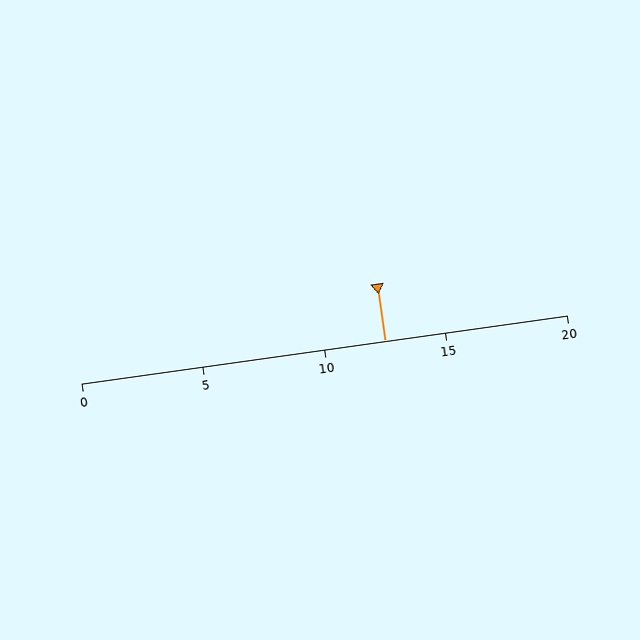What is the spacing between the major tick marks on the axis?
The major ticks are spaced 5 apart.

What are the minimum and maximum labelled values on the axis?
The axis runs from 0 to 20.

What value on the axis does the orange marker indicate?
The marker indicates approximately 12.5.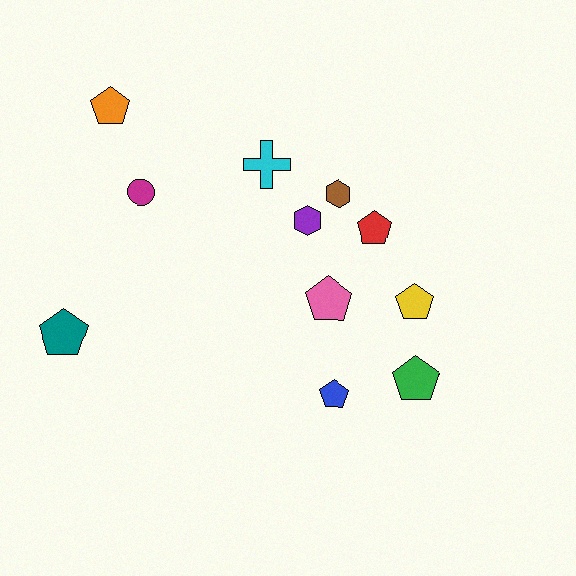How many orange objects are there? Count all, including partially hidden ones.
There is 1 orange object.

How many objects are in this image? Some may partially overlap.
There are 11 objects.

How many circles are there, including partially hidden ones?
There is 1 circle.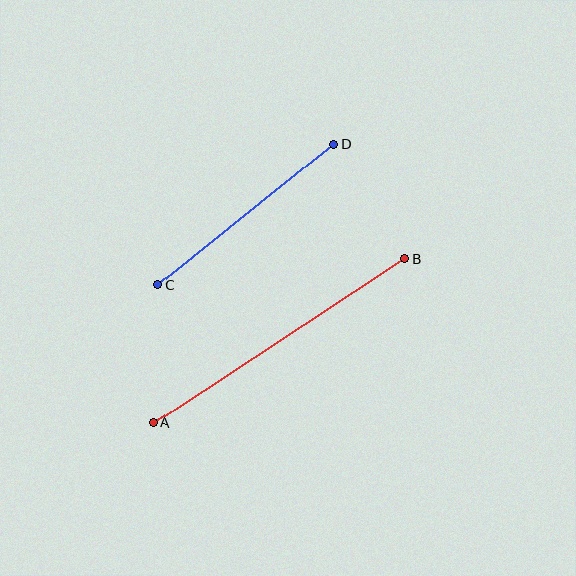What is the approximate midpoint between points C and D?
The midpoint is at approximately (246, 215) pixels.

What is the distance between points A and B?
The distance is approximately 300 pixels.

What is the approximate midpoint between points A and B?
The midpoint is at approximately (279, 341) pixels.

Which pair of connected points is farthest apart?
Points A and B are farthest apart.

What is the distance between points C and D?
The distance is approximately 224 pixels.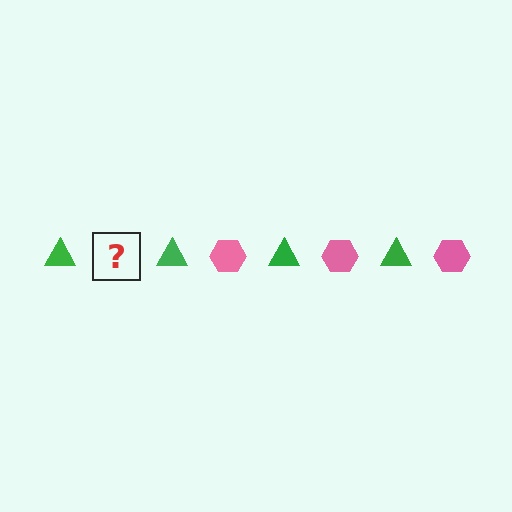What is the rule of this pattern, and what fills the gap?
The rule is that the pattern alternates between green triangle and pink hexagon. The gap should be filled with a pink hexagon.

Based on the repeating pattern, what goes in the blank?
The blank should be a pink hexagon.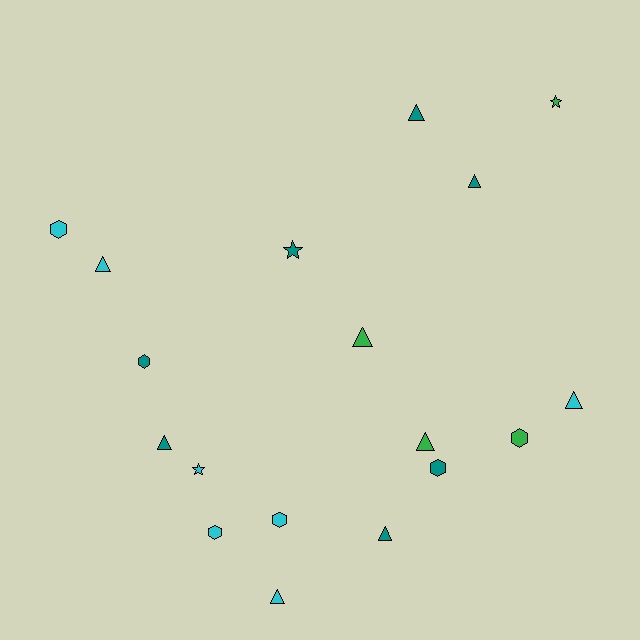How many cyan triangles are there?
There are 3 cyan triangles.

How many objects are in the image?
There are 18 objects.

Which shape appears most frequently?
Triangle, with 9 objects.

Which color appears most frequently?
Cyan, with 7 objects.